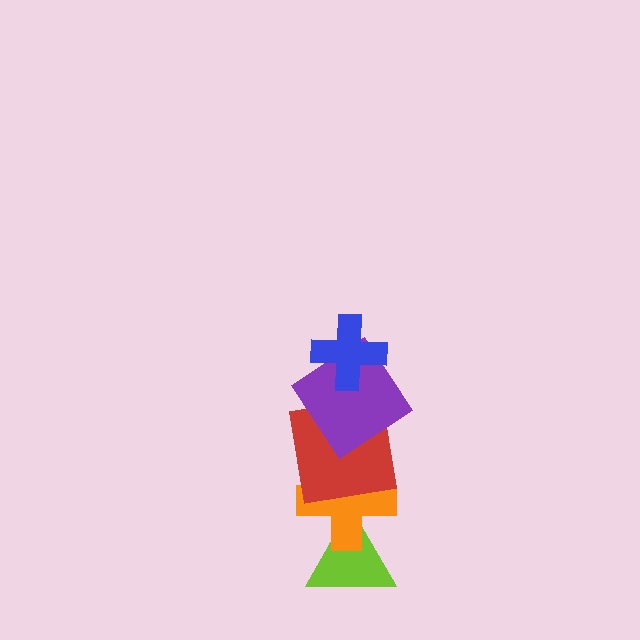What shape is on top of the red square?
The purple diamond is on top of the red square.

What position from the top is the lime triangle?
The lime triangle is 5th from the top.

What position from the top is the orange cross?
The orange cross is 4th from the top.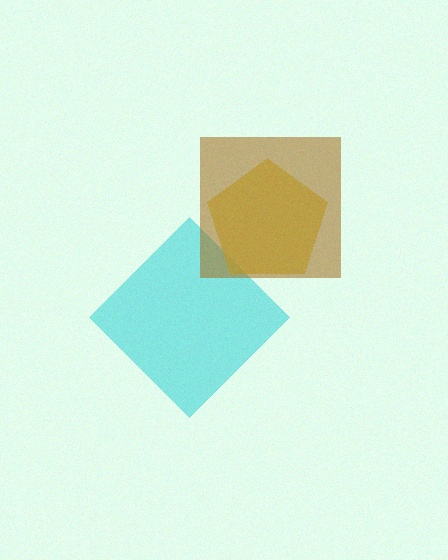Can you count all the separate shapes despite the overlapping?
Yes, there are 3 separate shapes.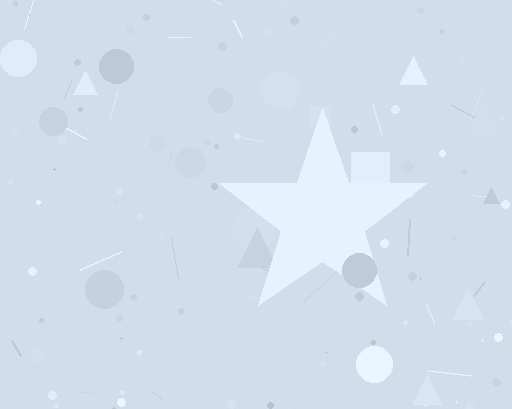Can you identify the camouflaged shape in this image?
The camouflaged shape is a star.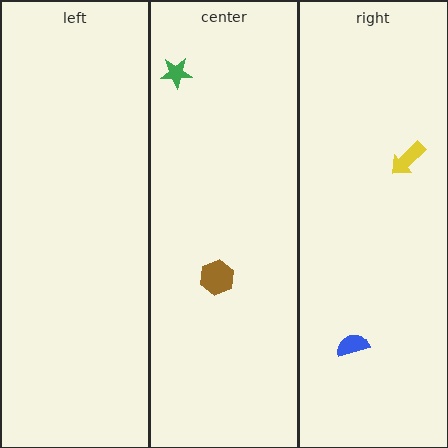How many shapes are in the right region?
2.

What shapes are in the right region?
The blue semicircle, the yellow arrow.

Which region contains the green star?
The center region.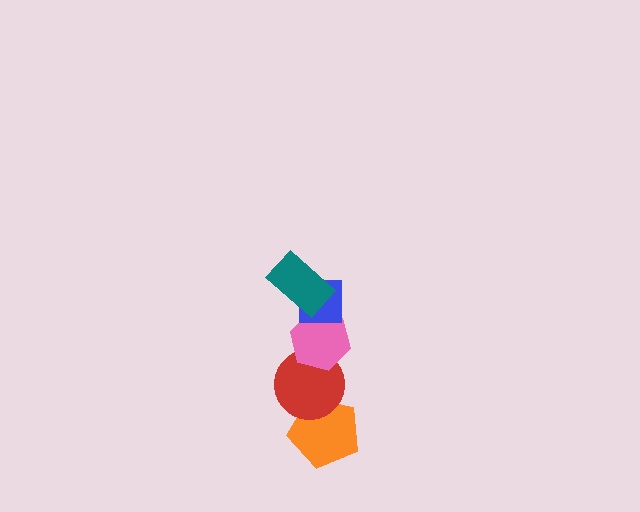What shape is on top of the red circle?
The pink hexagon is on top of the red circle.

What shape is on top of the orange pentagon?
The red circle is on top of the orange pentagon.